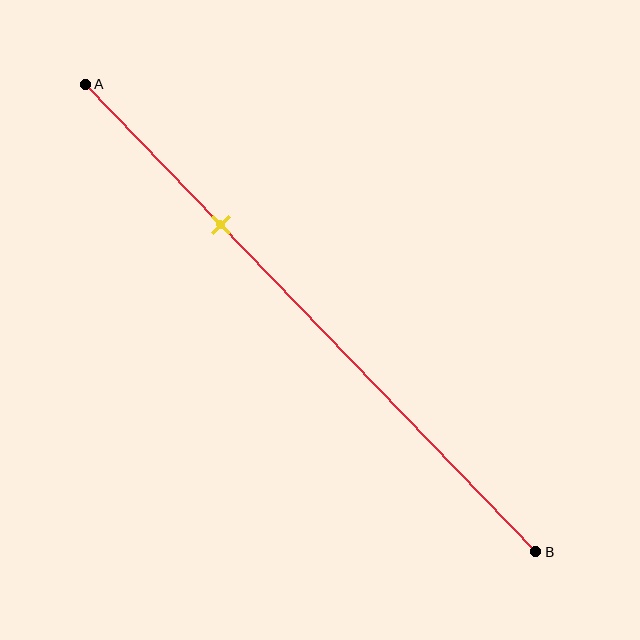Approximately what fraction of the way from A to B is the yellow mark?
The yellow mark is approximately 30% of the way from A to B.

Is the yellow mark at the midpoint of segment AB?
No, the mark is at about 30% from A, not at the 50% midpoint.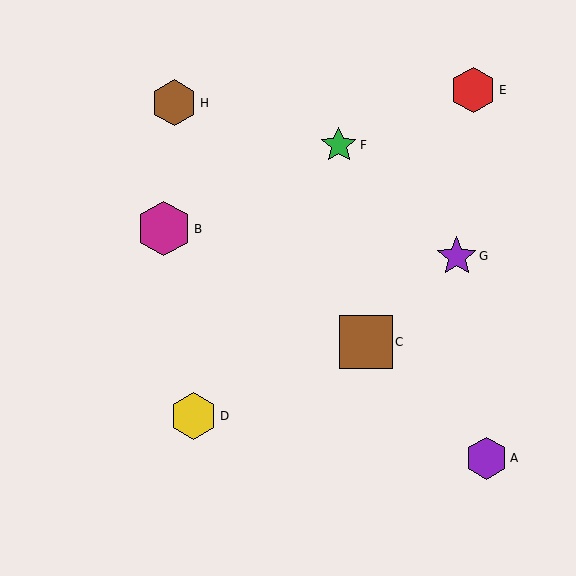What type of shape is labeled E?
Shape E is a red hexagon.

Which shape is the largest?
The magenta hexagon (labeled B) is the largest.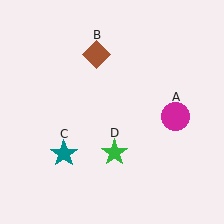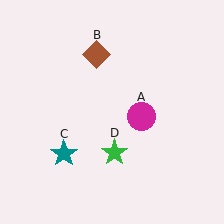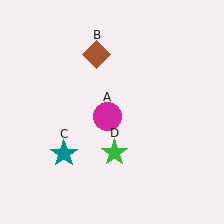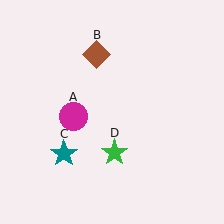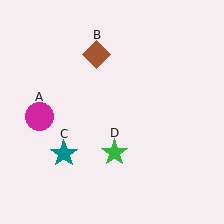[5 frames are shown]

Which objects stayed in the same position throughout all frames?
Brown diamond (object B) and teal star (object C) and green star (object D) remained stationary.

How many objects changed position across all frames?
1 object changed position: magenta circle (object A).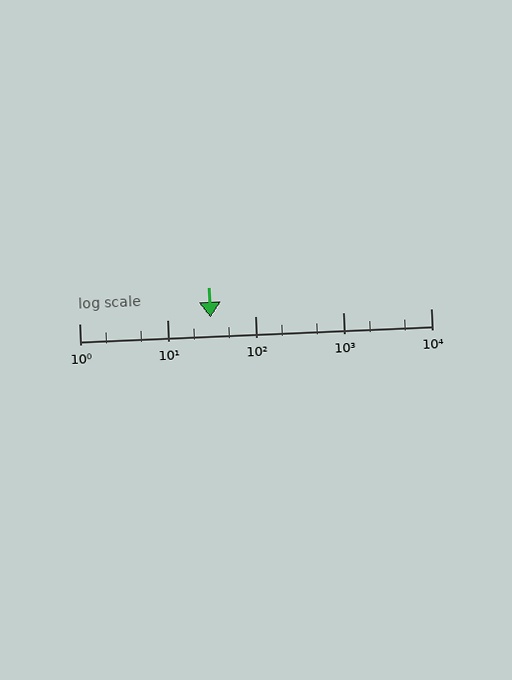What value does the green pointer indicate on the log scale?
The pointer indicates approximately 31.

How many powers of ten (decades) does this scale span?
The scale spans 4 decades, from 1 to 10000.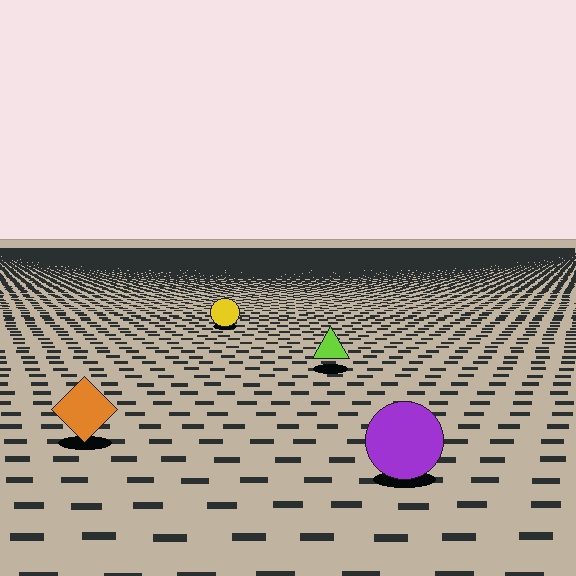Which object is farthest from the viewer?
The yellow circle is farthest from the viewer. It appears smaller and the ground texture around it is denser.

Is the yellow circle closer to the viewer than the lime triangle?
No. The lime triangle is closer — you can tell from the texture gradient: the ground texture is coarser near it.